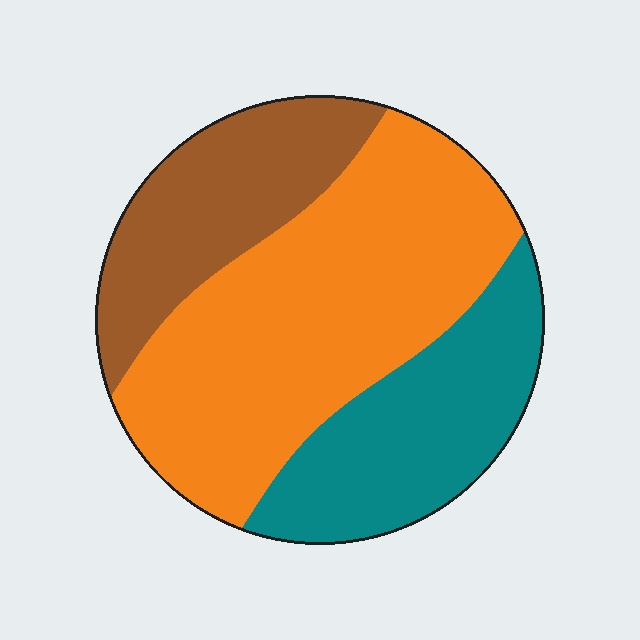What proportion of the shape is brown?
Brown covers 23% of the shape.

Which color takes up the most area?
Orange, at roughly 50%.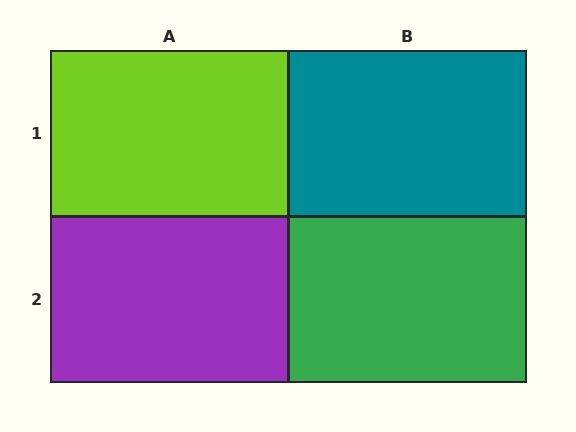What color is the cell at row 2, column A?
Purple.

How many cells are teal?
1 cell is teal.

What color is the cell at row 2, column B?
Green.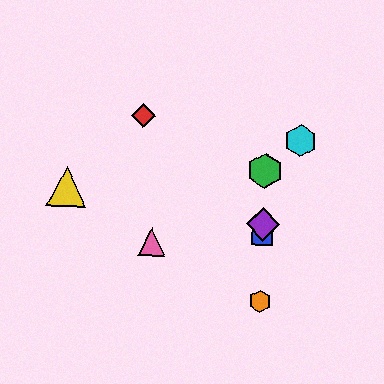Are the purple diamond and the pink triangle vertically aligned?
No, the purple diamond is at x≈263 and the pink triangle is at x≈152.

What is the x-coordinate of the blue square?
The blue square is at x≈262.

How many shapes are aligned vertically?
4 shapes (the blue square, the green hexagon, the purple diamond, the orange hexagon) are aligned vertically.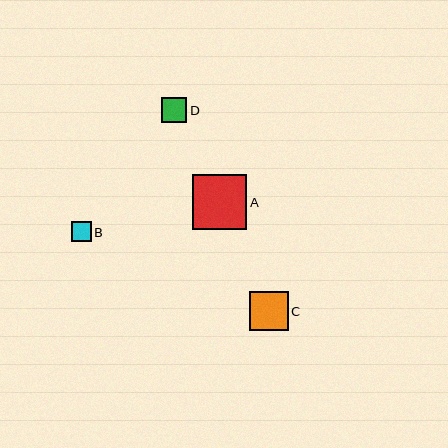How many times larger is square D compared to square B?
Square D is approximately 1.3 times the size of square B.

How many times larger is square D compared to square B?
Square D is approximately 1.3 times the size of square B.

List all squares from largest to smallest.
From largest to smallest: A, C, D, B.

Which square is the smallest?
Square B is the smallest with a size of approximately 20 pixels.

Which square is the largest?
Square A is the largest with a size of approximately 55 pixels.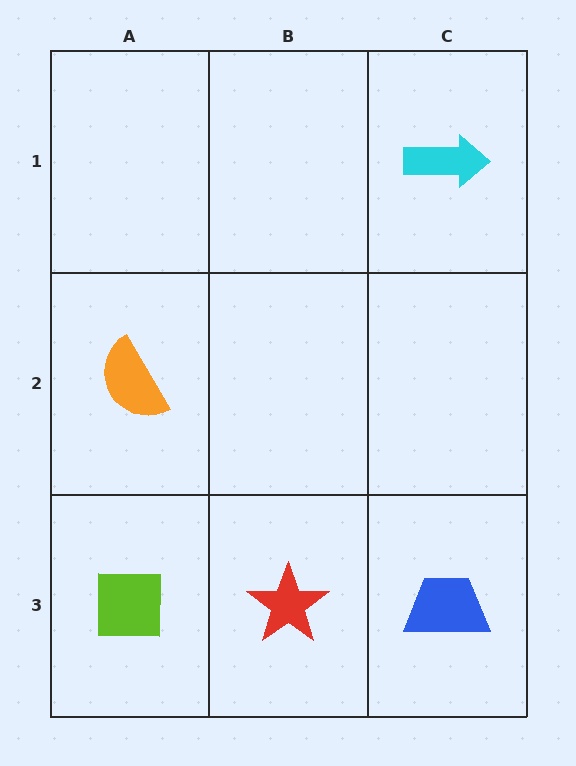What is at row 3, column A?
A lime square.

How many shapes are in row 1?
1 shape.